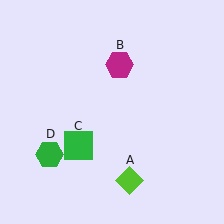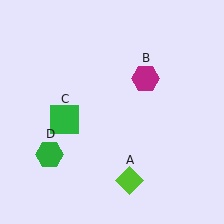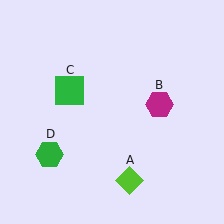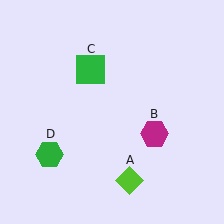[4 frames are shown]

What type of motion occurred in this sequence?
The magenta hexagon (object B), green square (object C) rotated clockwise around the center of the scene.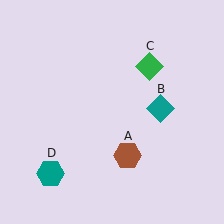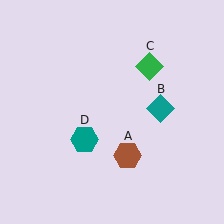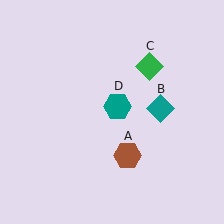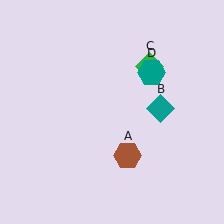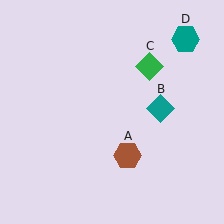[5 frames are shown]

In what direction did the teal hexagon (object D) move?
The teal hexagon (object D) moved up and to the right.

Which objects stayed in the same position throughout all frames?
Brown hexagon (object A) and teal diamond (object B) and green diamond (object C) remained stationary.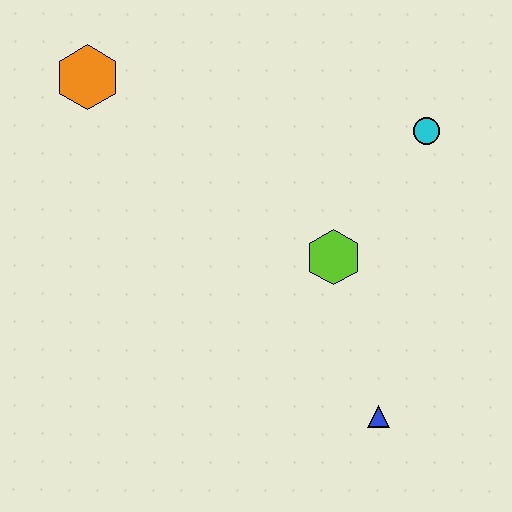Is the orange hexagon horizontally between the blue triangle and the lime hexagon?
No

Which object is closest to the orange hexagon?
The lime hexagon is closest to the orange hexagon.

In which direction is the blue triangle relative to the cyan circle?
The blue triangle is below the cyan circle.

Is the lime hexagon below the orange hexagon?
Yes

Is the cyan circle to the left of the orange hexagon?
No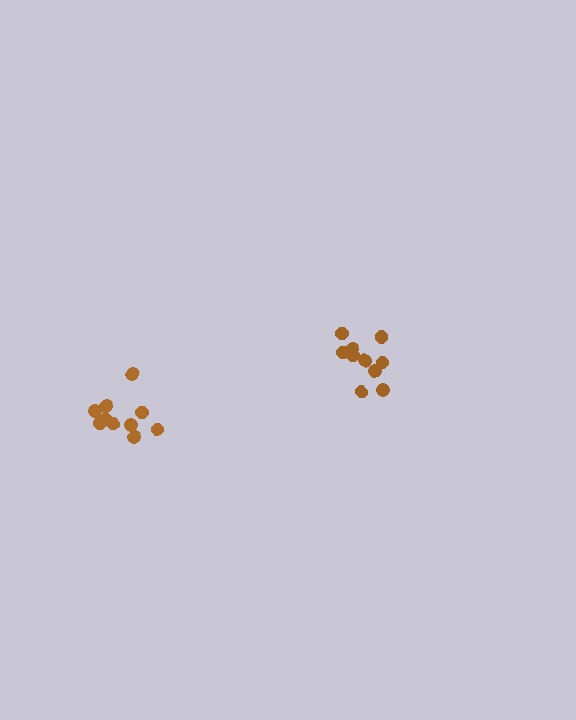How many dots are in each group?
Group 1: 10 dots, Group 2: 11 dots (21 total).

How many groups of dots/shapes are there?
There are 2 groups.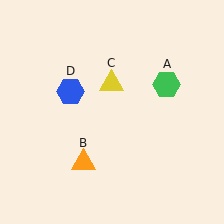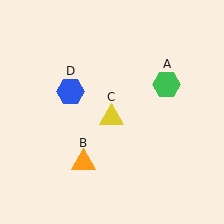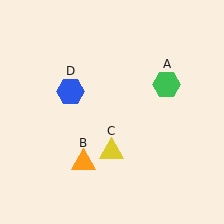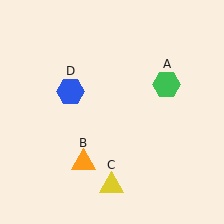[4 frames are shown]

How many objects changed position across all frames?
1 object changed position: yellow triangle (object C).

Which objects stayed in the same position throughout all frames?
Green hexagon (object A) and orange triangle (object B) and blue hexagon (object D) remained stationary.